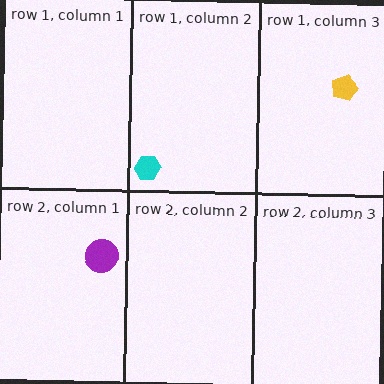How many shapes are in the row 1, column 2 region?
1.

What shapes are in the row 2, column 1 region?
The purple circle.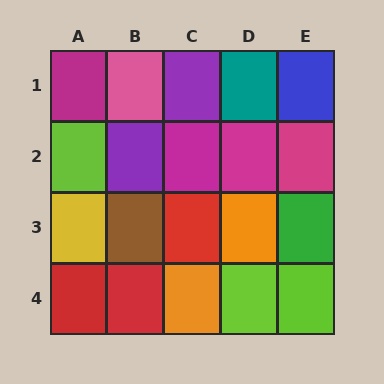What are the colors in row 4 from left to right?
Red, red, orange, lime, lime.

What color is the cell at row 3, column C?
Red.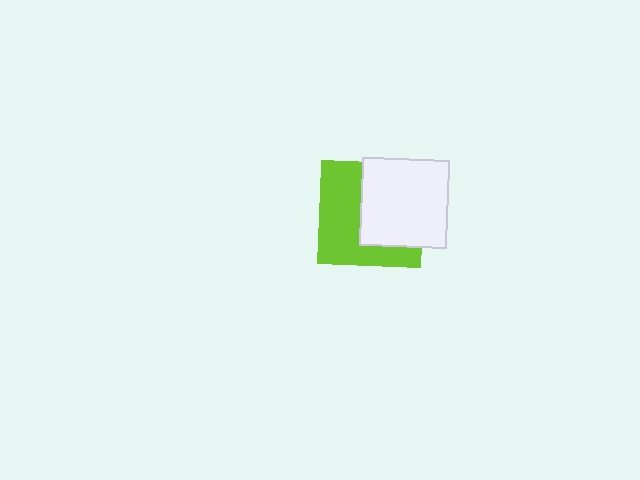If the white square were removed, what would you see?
You would see the complete lime square.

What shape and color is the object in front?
The object in front is a white square.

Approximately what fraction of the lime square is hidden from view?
Roughly 48% of the lime square is hidden behind the white square.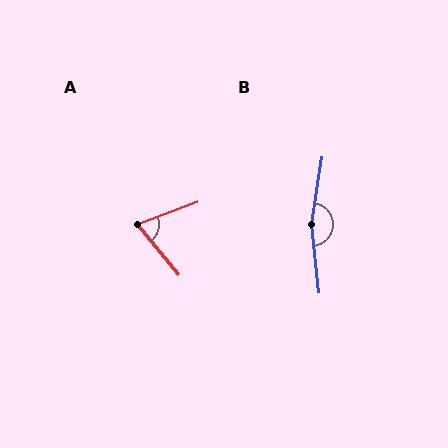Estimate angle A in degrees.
Approximately 71 degrees.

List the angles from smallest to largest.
A (71°), B (165°).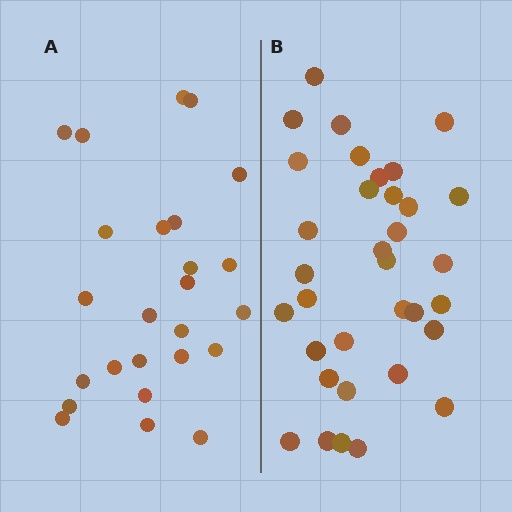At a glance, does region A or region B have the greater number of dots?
Region B (the right region) has more dots.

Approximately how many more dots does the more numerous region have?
Region B has roughly 8 or so more dots than region A.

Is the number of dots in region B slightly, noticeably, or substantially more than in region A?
Region B has noticeably more, but not dramatically so. The ratio is roughly 1.4 to 1.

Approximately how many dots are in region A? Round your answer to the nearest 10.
About 20 dots. (The exact count is 25, which rounds to 20.)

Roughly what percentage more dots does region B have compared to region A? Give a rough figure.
About 35% more.